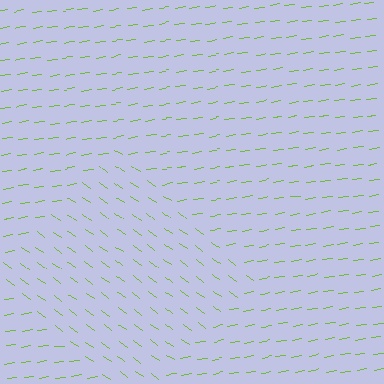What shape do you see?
I see a diamond.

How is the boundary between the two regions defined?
The boundary is defined purely by a change in line orientation (approximately 45 degrees difference). All lines are the same color and thickness.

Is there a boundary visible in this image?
Yes, there is a texture boundary formed by a change in line orientation.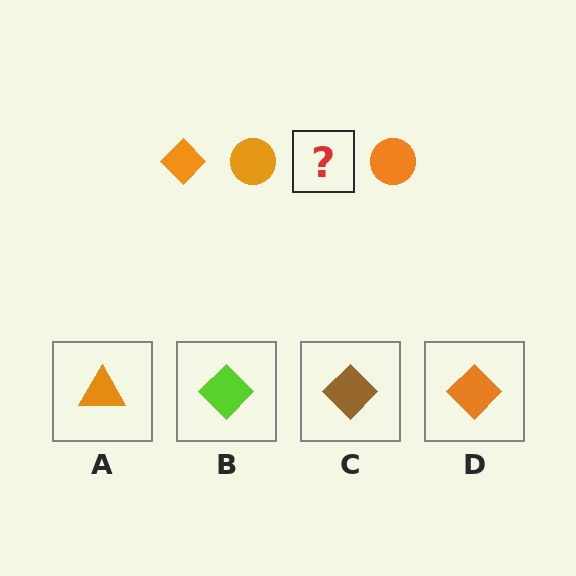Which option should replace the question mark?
Option D.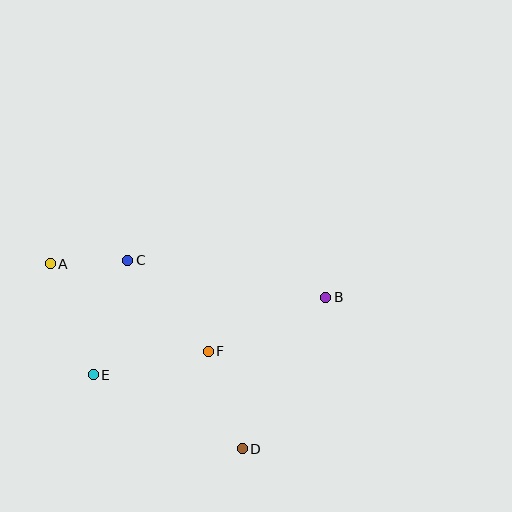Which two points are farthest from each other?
Points A and B are farthest from each other.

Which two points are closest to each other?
Points A and C are closest to each other.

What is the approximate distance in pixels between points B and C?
The distance between B and C is approximately 201 pixels.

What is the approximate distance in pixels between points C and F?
The distance between C and F is approximately 121 pixels.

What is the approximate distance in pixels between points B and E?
The distance between B and E is approximately 245 pixels.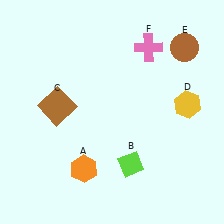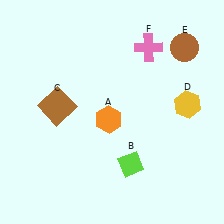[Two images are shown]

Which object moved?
The orange hexagon (A) moved up.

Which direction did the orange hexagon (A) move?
The orange hexagon (A) moved up.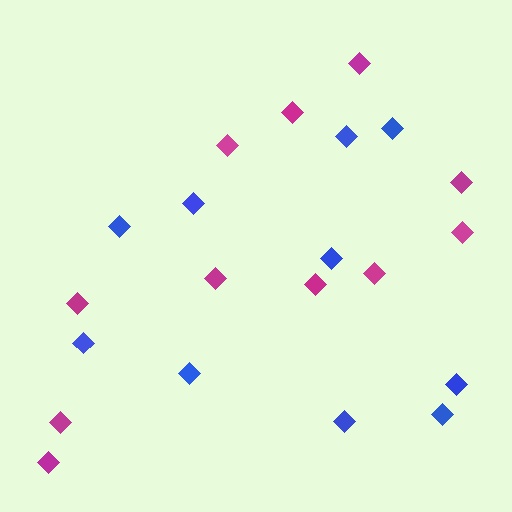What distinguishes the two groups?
There are 2 groups: one group of magenta diamonds (11) and one group of blue diamonds (10).